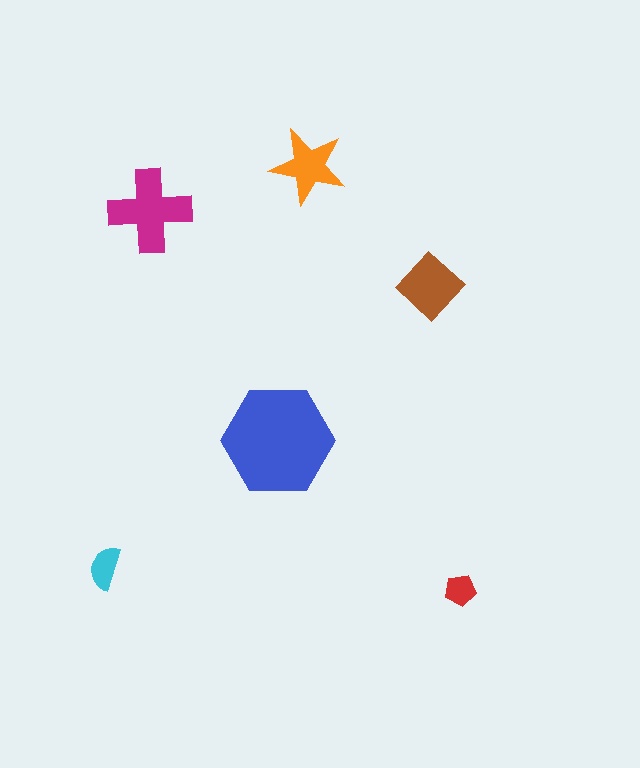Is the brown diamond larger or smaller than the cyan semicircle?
Larger.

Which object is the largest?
The blue hexagon.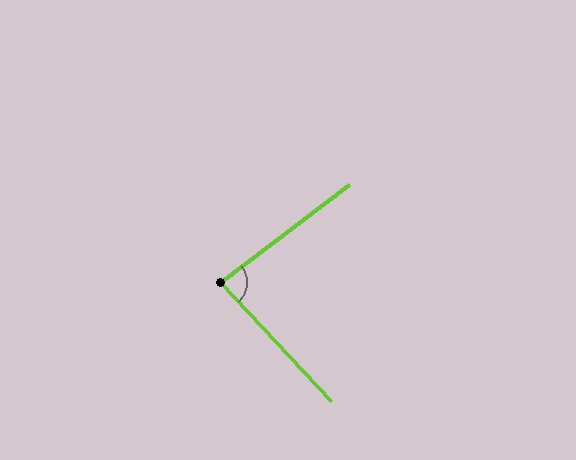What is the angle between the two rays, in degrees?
Approximately 84 degrees.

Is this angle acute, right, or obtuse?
It is acute.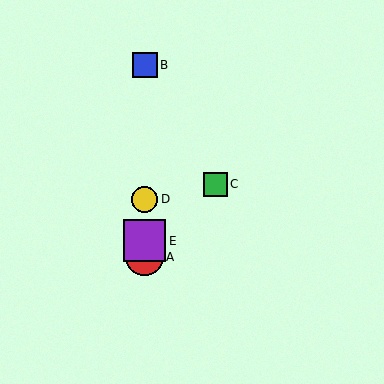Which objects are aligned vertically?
Objects A, B, D, E are aligned vertically.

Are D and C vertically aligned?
No, D is at x≈145 and C is at x≈215.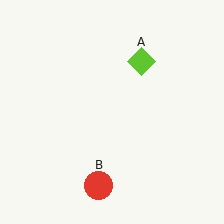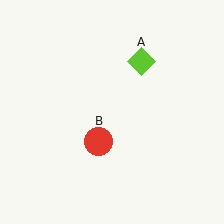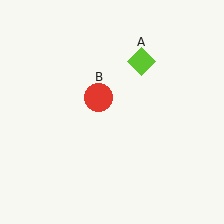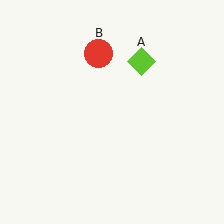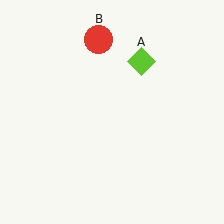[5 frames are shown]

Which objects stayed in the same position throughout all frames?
Lime diamond (object A) remained stationary.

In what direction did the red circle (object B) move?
The red circle (object B) moved up.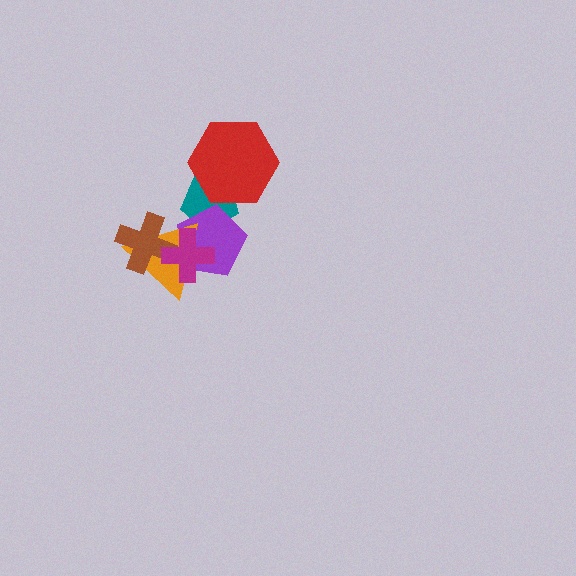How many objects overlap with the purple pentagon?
3 objects overlap with the purple pentagon.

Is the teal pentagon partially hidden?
Yes, it is partially covered by another shape.